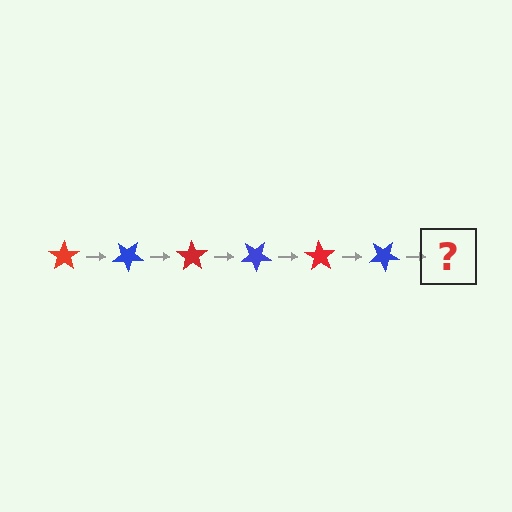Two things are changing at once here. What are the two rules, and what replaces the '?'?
The two rules are that it rotates 35 degrees each step and the color cycles through red and blue. The '?' should be a red star, rotated 210 degrees from the start.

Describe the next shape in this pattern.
It should be a red star, rotated 210 degrees from the start.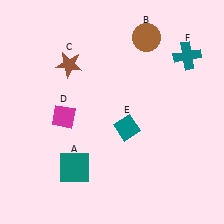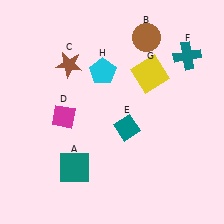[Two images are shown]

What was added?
A yellow square (G), a cyan pentagon (H) were added in Image 2.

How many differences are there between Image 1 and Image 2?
There are 2 differences between the two images.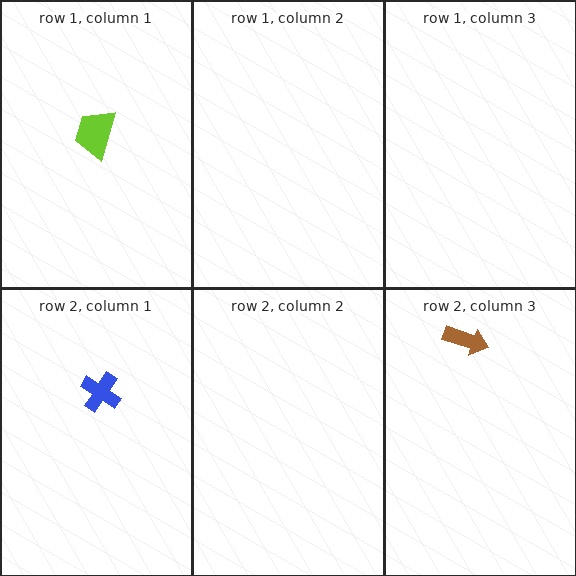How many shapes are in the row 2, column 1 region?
1.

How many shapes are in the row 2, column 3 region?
1.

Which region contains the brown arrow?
The row 2, column 3 region.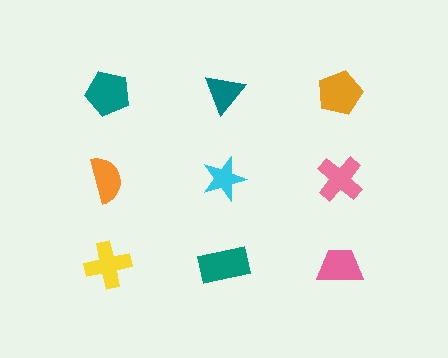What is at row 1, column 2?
A teal triangle.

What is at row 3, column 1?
A yellow cross.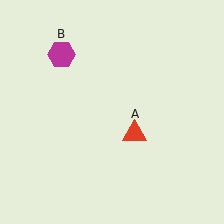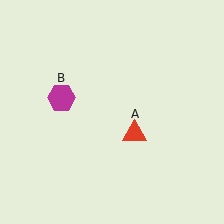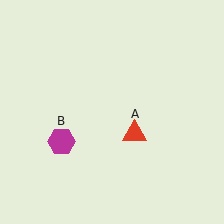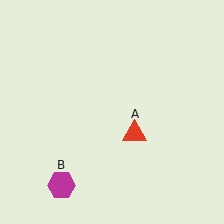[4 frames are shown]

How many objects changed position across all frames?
1 object changed position: magenta hexagon (object B).